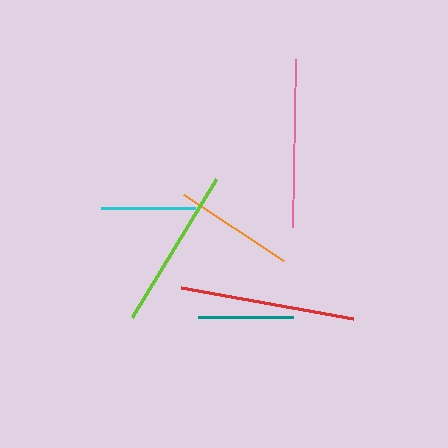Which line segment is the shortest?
The cyan line is the shortest at approximately 94 pixels.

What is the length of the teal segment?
The teal segment is approximately 94 pixels long.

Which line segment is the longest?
The red line is the longest at approximately 175 pixels.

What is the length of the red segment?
The red segment is approximately 175 pixels long.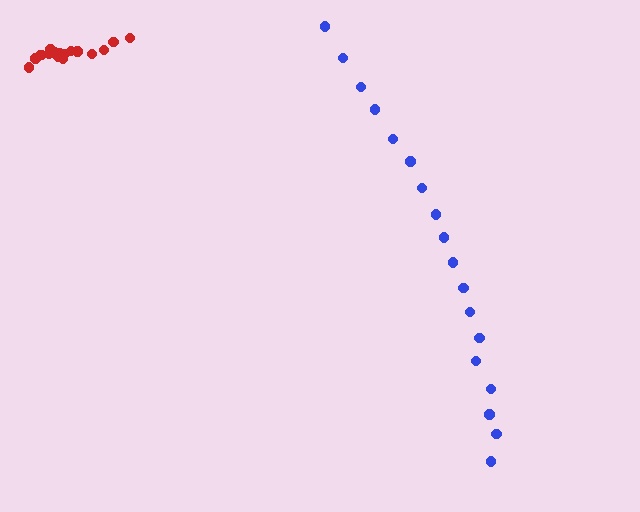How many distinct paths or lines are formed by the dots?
There are 2 distinct paths.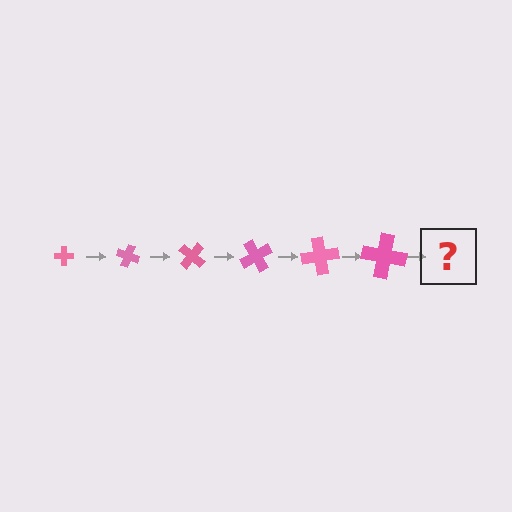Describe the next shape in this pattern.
It should be a cross, larger than the previous one and rotated 120 degrees from the start.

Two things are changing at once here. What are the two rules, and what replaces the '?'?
The two rules are that the cross grows larger each step and it rotates 20 degrees each step. The '?' should be a cross, larger than the previous one and rotated 120 degrees from the start.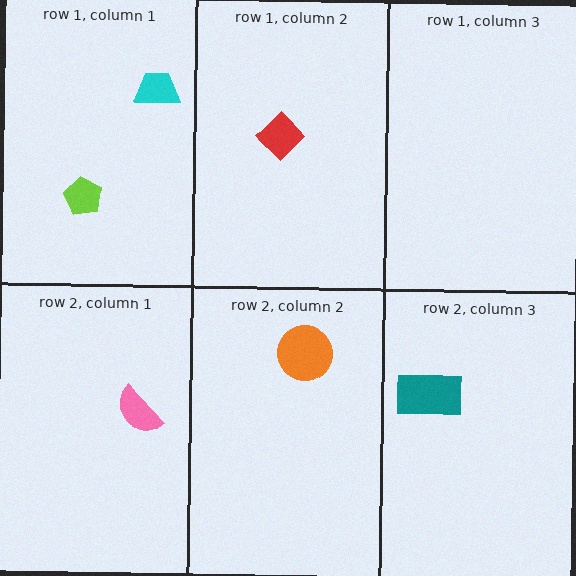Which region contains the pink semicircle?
The row 2, column 1 region.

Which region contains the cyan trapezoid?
The row 1, column 1 region.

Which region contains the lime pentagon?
The row 1, column 1 region.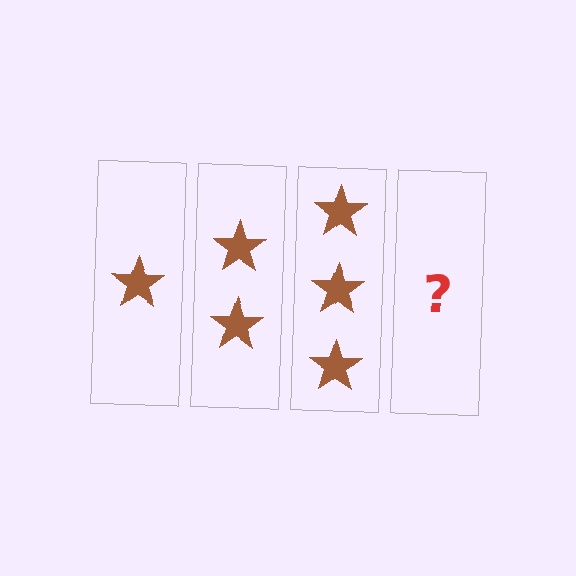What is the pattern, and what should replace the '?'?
The pattern is that each step adds one more star. The '?' should be 4 stars.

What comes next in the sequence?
The next element should be 4 stars.